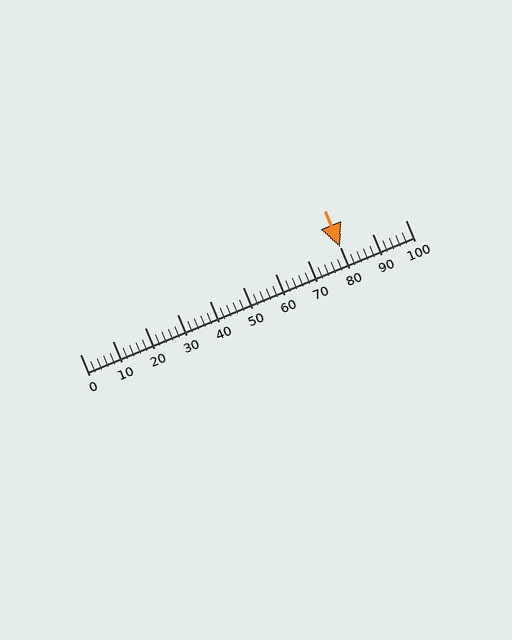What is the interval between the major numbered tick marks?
The major tick marks are spaced 10 units apart.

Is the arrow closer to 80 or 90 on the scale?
The arrow is closer to 80.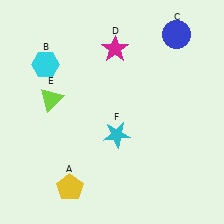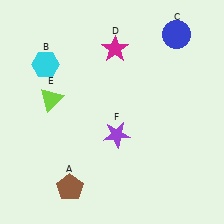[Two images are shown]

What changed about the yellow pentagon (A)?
In Image 1, A is yellow. In Image 2, it changed to brown.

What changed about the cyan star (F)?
In Image 1, F is cyan. In Image 2, it changed to purple.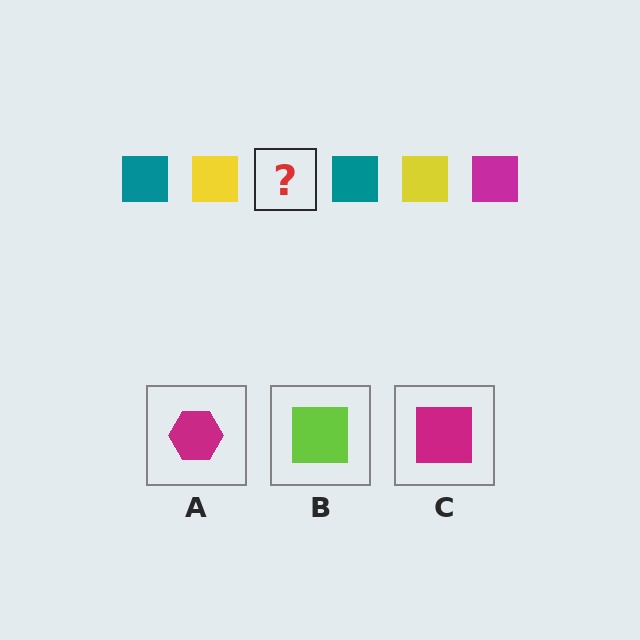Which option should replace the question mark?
Option C.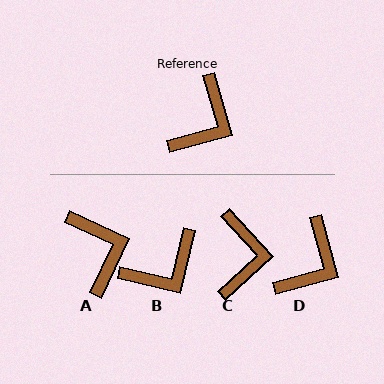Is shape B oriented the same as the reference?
No, it is off by about 29 degrees.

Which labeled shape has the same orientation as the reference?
D.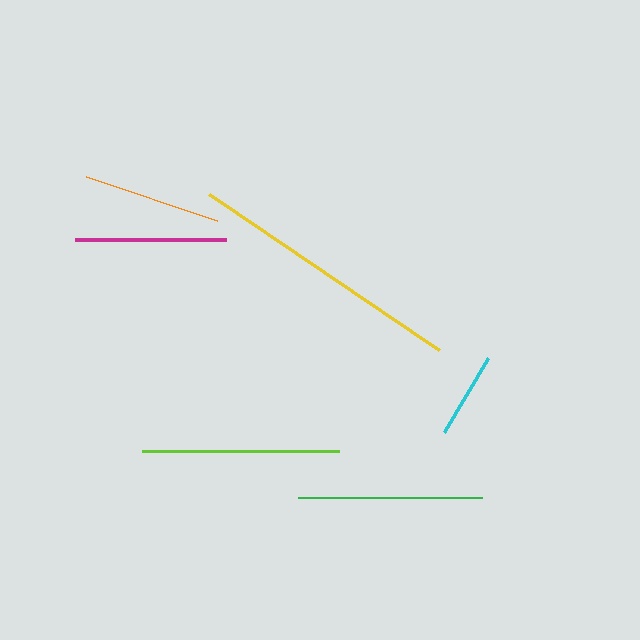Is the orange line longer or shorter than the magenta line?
The magenta line is longer than the orange line.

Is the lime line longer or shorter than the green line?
The lime line is longer than the green line.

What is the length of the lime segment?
The lime segment is approximately 197 pixels long.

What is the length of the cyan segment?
The cyan segment is approximately 87 pixels long.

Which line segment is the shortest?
The cyan line is the shortest at approximately 87 pixels.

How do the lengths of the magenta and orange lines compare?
The magenta and orange lines are approximately the same length.